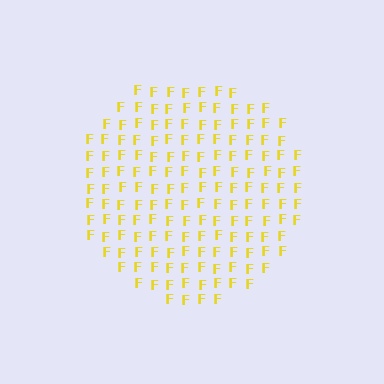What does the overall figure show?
The overall figure shows a circle.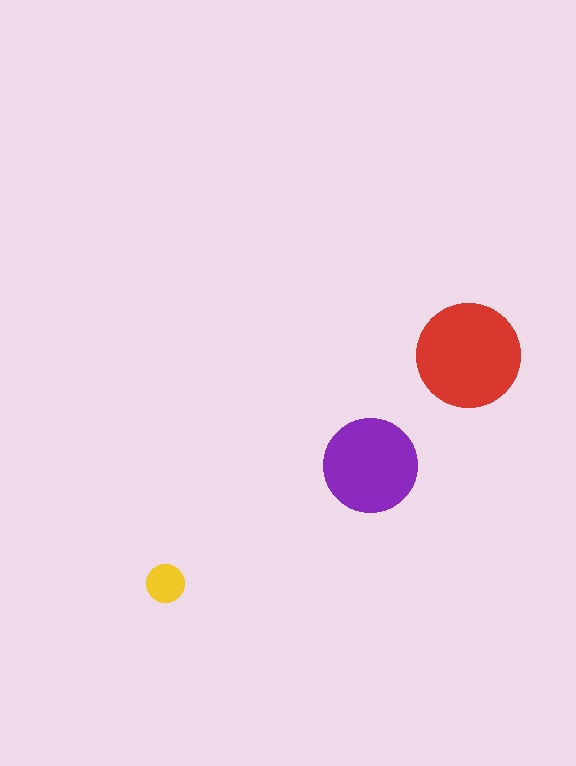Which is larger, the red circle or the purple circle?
The red one.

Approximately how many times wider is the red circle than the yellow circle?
About 3 times wider.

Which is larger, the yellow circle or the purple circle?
The purple one.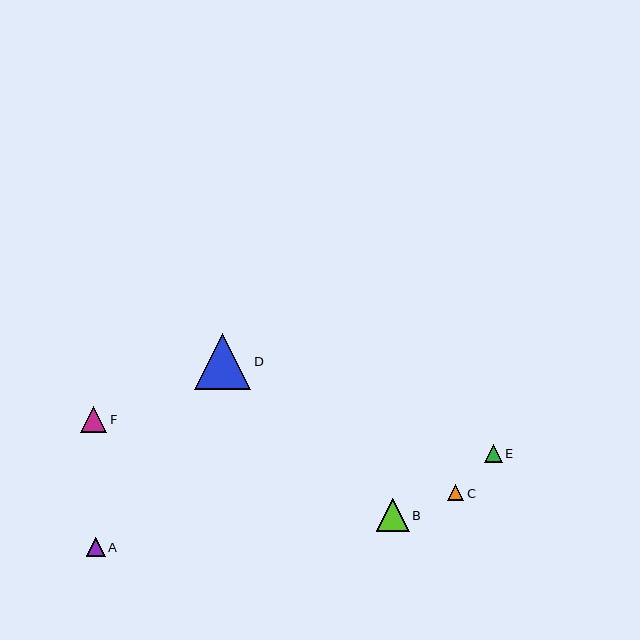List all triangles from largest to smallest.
From largest to smallest: D, B, F, A, E, C.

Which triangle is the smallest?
Triangle C is the smallest with a size of approximately 16 pixels.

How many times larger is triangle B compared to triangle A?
Triangle B is approximately 1.8 times the size of triangle A.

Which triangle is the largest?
Triangle D is the largest with a size of approximately 56 pixels.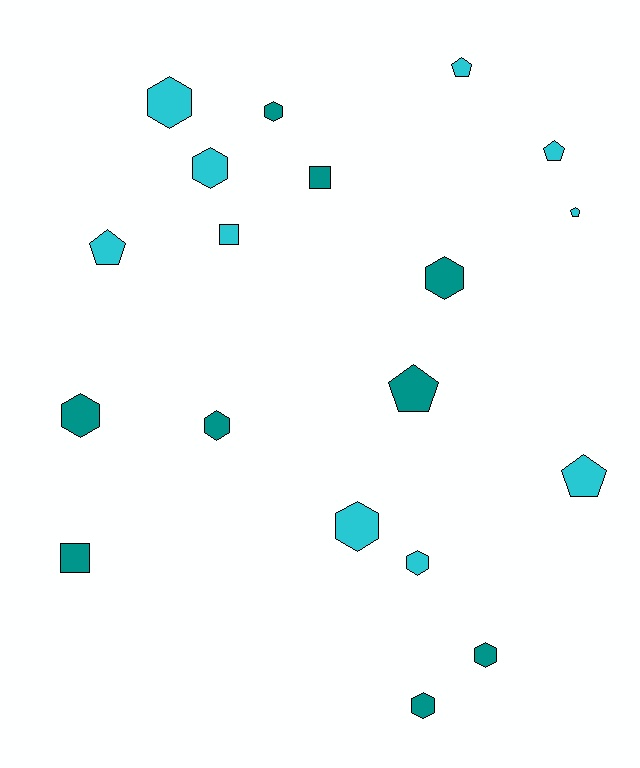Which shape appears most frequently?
Hexagon, with 10 objects.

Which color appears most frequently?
Cyan, with 10 objects.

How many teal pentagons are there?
There is 1 teal pentagon.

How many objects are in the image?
There are 19 objects.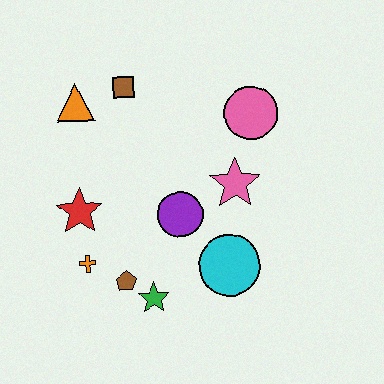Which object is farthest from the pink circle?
The orange cross is farthest from the pink circle.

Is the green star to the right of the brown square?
Yes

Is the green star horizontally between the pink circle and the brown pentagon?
Yes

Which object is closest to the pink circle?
The pink star is closest to the pink circle.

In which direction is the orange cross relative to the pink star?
The orange cross is to the left of the pink star.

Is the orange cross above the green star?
Yes